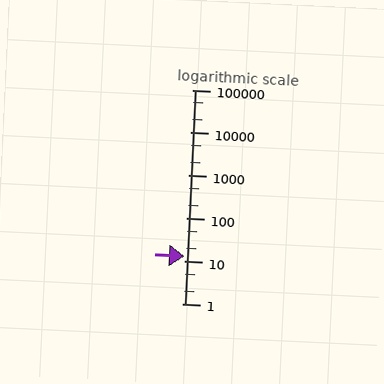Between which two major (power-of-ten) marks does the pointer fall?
The pointer is between 10 and 100.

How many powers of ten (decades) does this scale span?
The scale spans 5 decades, from 1 to 100000.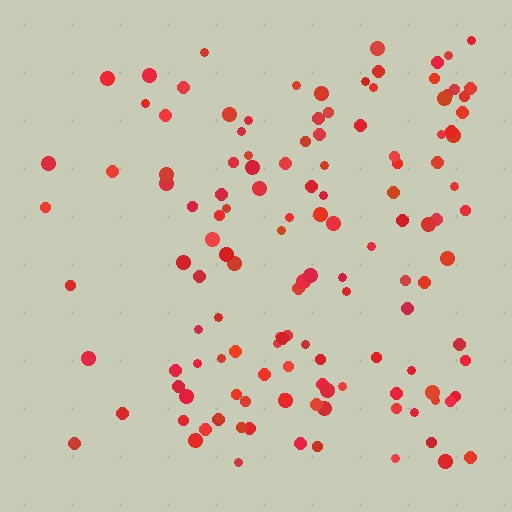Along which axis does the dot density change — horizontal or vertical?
Horizontal.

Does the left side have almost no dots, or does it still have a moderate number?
Still a moderate number, just noticeably fewer than the right.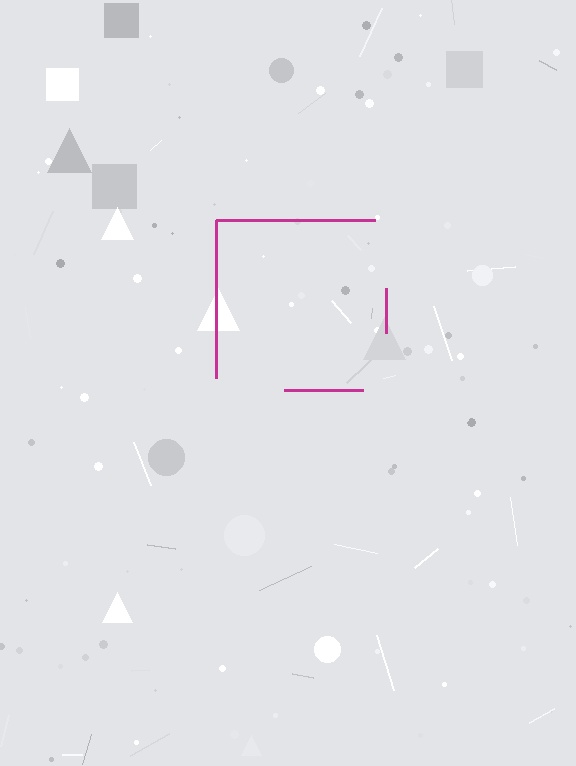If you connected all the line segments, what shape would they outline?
They would outline a square.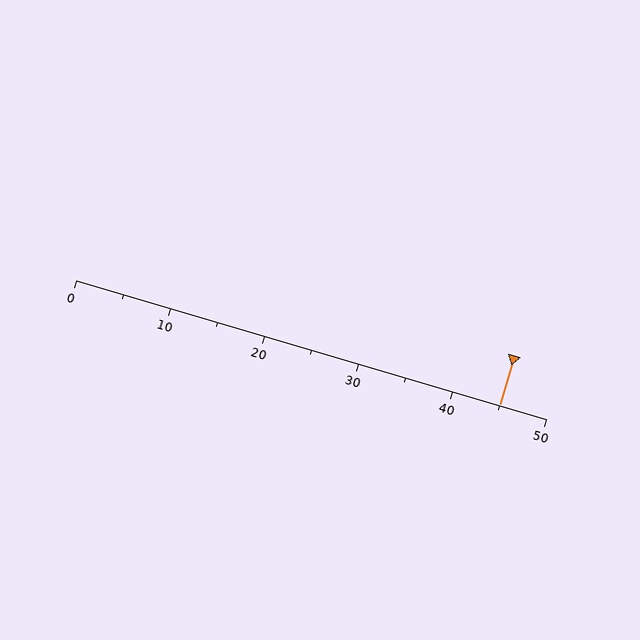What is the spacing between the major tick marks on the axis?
The major ticks are spaced 10 apart.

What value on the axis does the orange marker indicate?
The marker indicates approximately 45.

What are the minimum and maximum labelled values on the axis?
The axis runs from 0 to 50.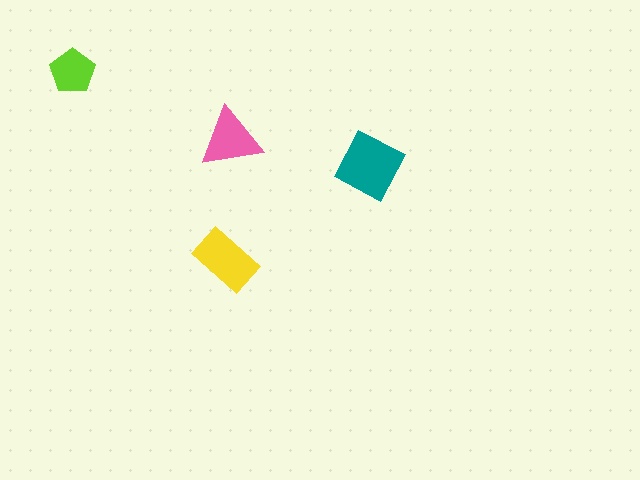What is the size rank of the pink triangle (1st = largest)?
3rd.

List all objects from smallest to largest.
The lime pentagon, the pink triangle, the yellow rectangle, the teal diamond.